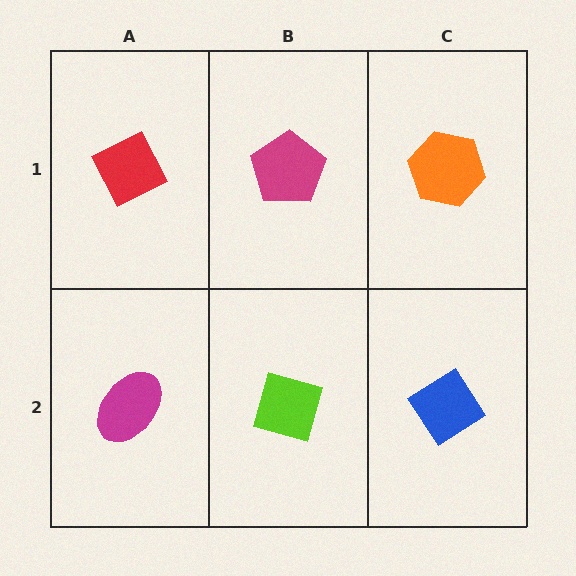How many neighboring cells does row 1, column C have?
2.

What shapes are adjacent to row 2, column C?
An orange hexagon (row 1, column C), a lime diamond (row 2, column B).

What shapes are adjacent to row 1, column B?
A lime diamond (row 2, column B), a red diamond (row 1, column A), an orange hexagon (row 1, column C).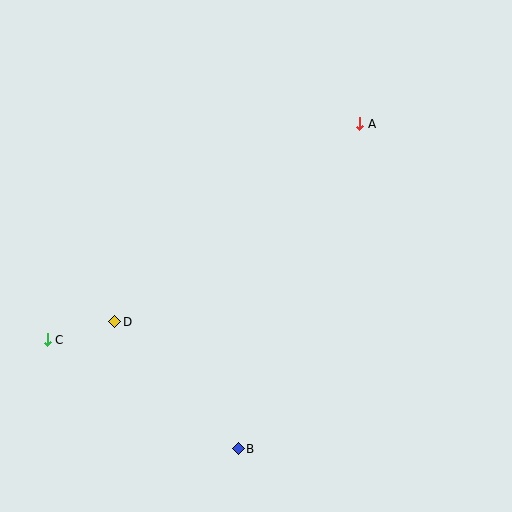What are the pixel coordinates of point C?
Point C is at (47, 340).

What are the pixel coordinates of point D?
Point D is at (115, 322).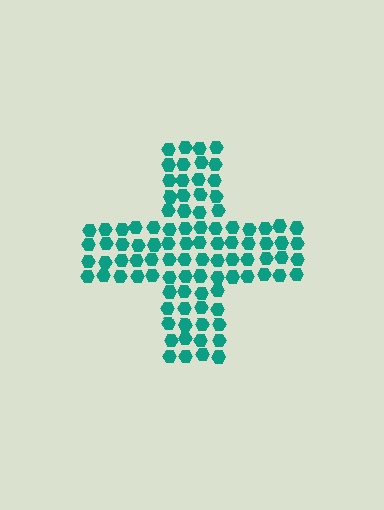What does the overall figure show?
The overall figure shows a cross.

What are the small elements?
The small elements are hexagons.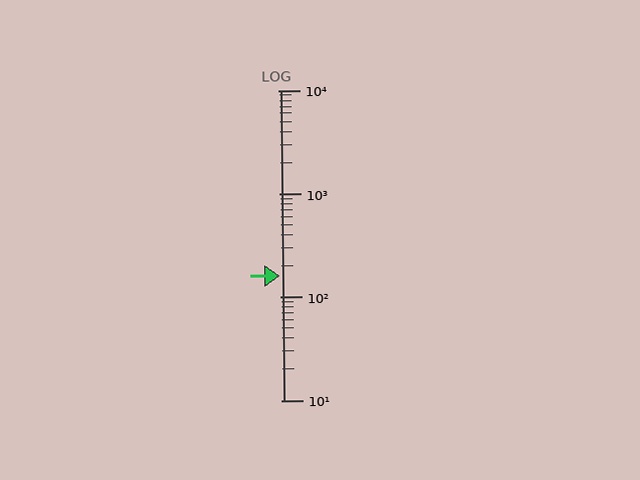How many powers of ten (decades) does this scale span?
The scale spans 3 decades, from 10 to 10000.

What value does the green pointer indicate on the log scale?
The pointer indicates approximately 160.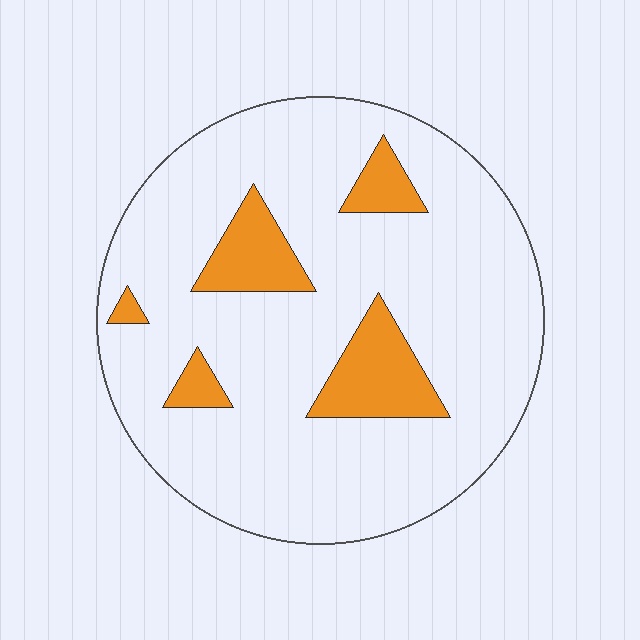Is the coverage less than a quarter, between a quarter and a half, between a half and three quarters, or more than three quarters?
Less than a quarter.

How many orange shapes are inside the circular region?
5.